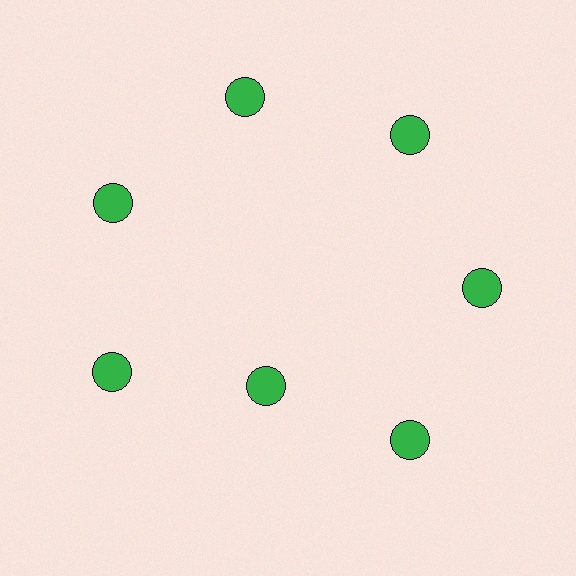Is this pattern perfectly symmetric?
No. The 7 green circles are arranged in a ring, but one element near the 6 o'clock position is pulled inward toward the center, breaking the 7-fold rotational symmetry.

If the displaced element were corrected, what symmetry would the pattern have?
It would have 7-fold rotational symmetry — the pattern would map onto itself every 51 degrees.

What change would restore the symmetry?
The symmetry would be restored by moving it outward, back onto the ring so that all 7 circles sit at equal angles and equal distance from the center.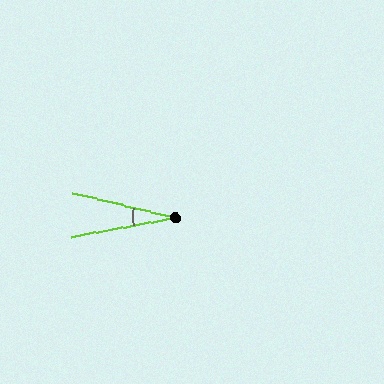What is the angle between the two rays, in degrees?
Approximately 24 degrees.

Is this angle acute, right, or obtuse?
It is acute.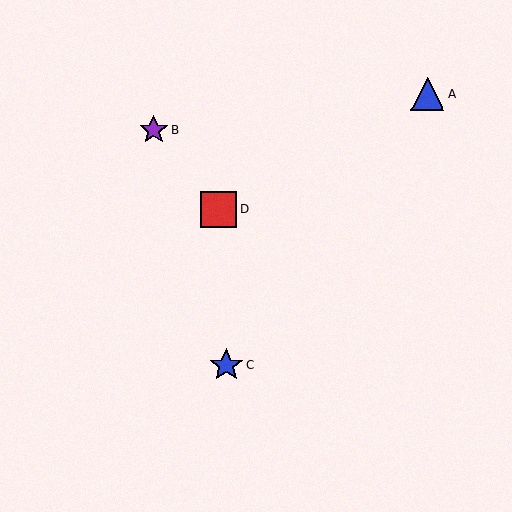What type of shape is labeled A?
Shape A is a blue triangle.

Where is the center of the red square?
The center of the red square is at (219, 209).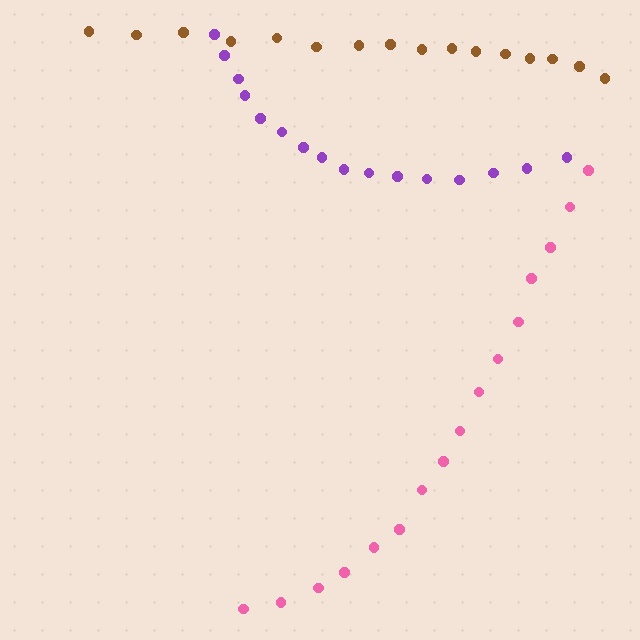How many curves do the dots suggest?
There are 3 distinct paths.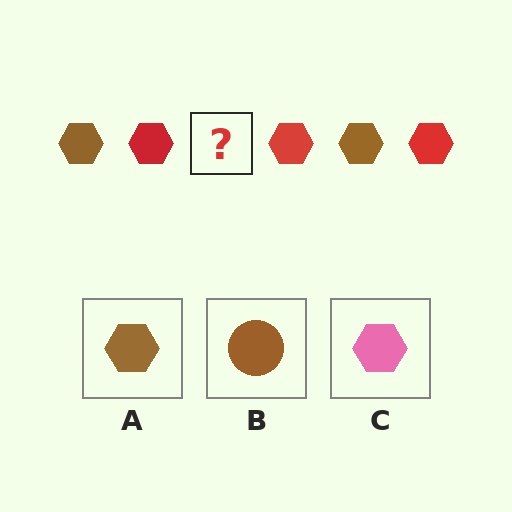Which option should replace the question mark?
Option A.